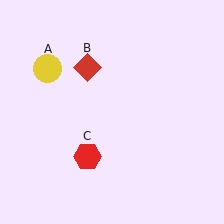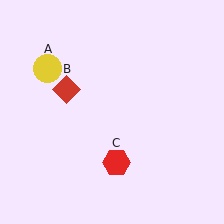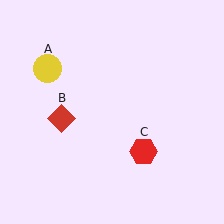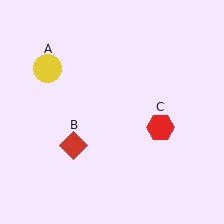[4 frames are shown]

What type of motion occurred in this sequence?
The red diamond (object B), red hexagon (object C) rotated counterclockwise around the center of the scene.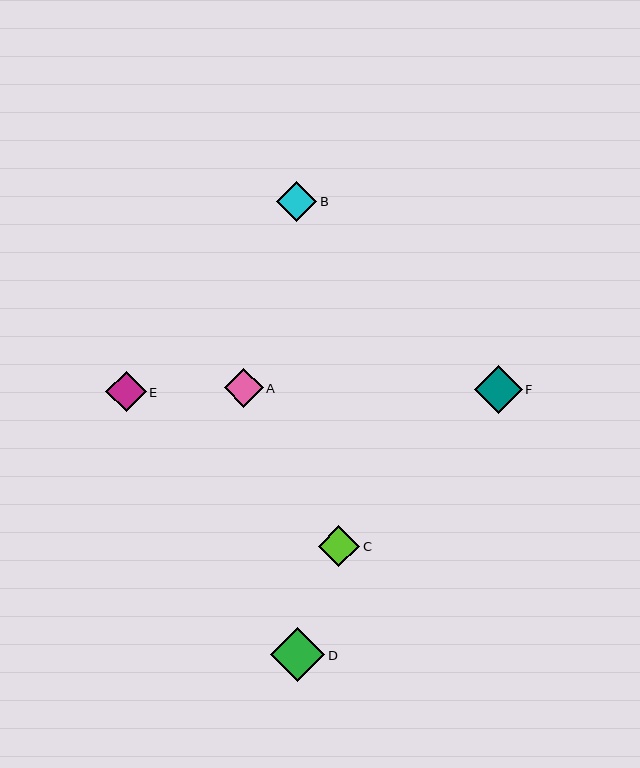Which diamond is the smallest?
Diamond A is the smallest with a size of approximately 39 pixels.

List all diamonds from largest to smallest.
From largest to smallest: D, F, C, E, B, A.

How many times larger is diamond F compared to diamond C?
Diamond F is approximately 1.2 times the size of diamond C.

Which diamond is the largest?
Diamond D is the largest with a size of approximately 54 pixels.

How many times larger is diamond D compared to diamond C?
Diamond D is approximately 1.3 times the size of diamond C.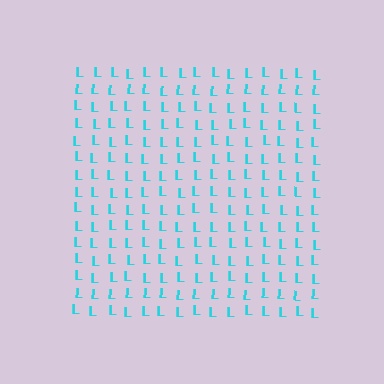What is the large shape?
The large shape is a square.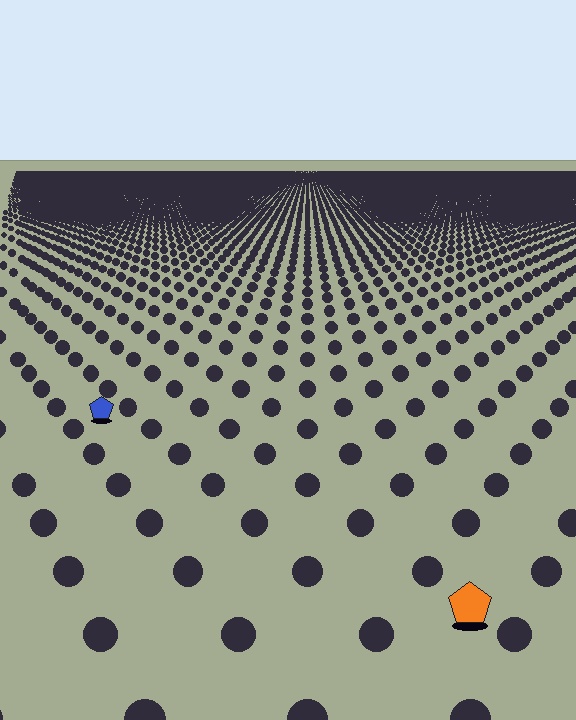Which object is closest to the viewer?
The orange pentagon is closest. The texture marks near it are larger and more spread out.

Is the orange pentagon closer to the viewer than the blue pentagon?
Yes. The orange pentagon is closer — you can tell from the texture gradient: the ground texture is coarser near it.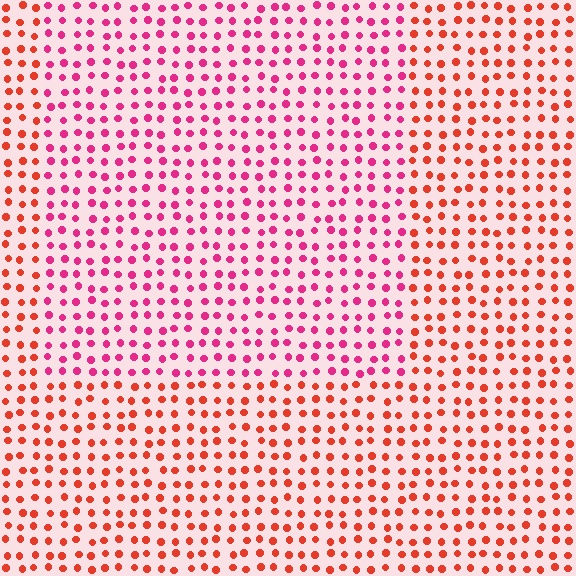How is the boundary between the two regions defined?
The boundary is defined purely by a slight shift in hue (about 36 degrees). Spacing, size, and orientation are identical on both sides.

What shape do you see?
I see a rectangle.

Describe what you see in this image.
The image is filled with small red elements in a uniform arrangement. A rectangle-shaped region is visible where the elements are tinted to a slightly different hue, forming a subtle color boundary.